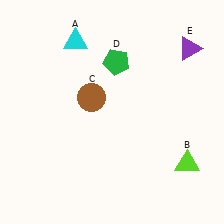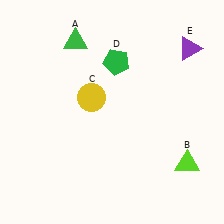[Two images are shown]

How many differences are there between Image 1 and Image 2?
There are 2 differences between the two images.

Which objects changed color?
A changed from cyan to green. C changed from brown to yellow.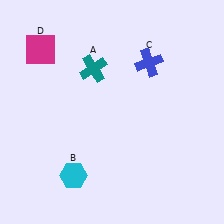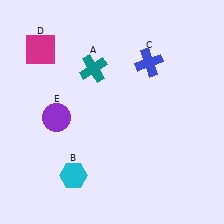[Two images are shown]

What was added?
A purple circle (E) was added in Image 2.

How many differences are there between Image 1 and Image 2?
There is 1 difference between the two images.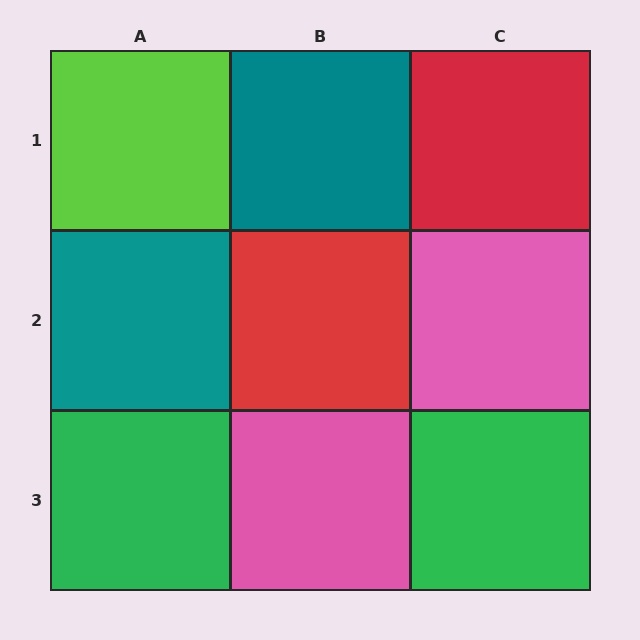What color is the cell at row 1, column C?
Red.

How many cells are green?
2 cells are green.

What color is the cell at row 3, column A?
Green.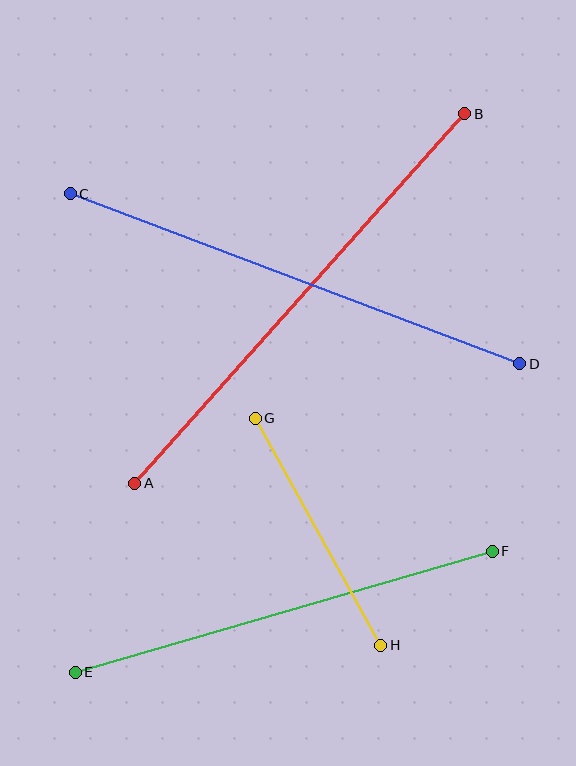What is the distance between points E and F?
The distance is approximately 434 pixels.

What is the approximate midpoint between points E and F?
The midpoint is at approximately (284, 612) pixels.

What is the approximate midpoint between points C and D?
The midpoint is at approximately (295, 279) pixels.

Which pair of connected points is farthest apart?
Points A and B are farthest apart.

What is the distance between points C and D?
The distance is approximately 481 pixels.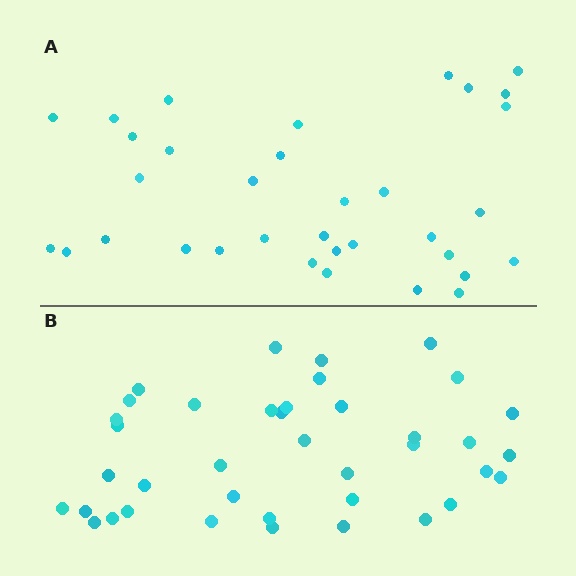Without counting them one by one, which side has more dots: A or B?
Region B (the bottom region) has more dots.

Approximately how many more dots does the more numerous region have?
Region B has about 5 more dots than region A.